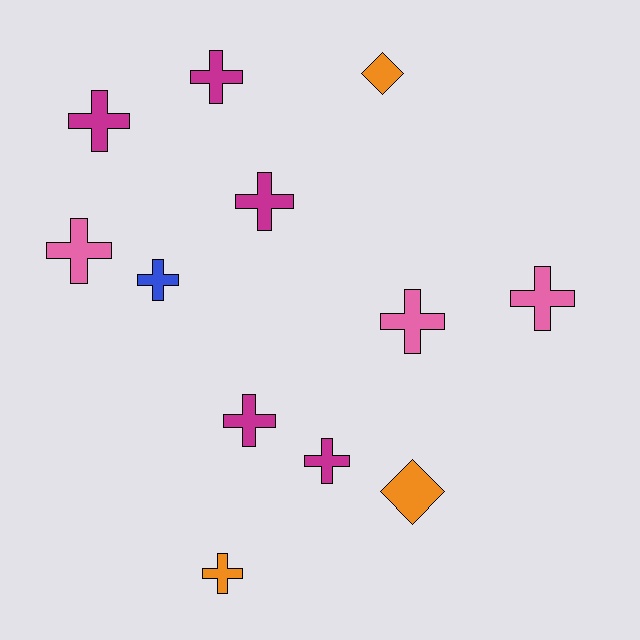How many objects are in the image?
There are 12 objects.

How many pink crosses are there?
There are 3 pink crosses.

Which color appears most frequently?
Magenta, with 5 objects.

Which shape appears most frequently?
Cross, with 10 objects.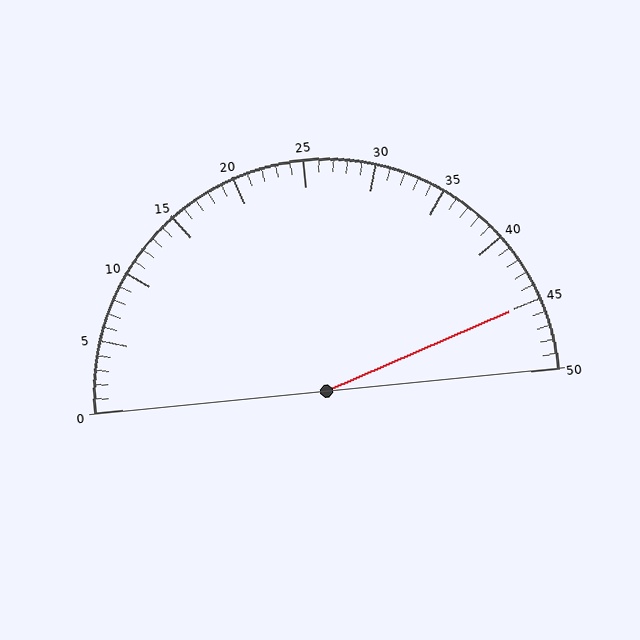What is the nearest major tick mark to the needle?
The nearest major tick mark is 45.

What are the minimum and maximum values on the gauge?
The gauge ranges from 0 to 50.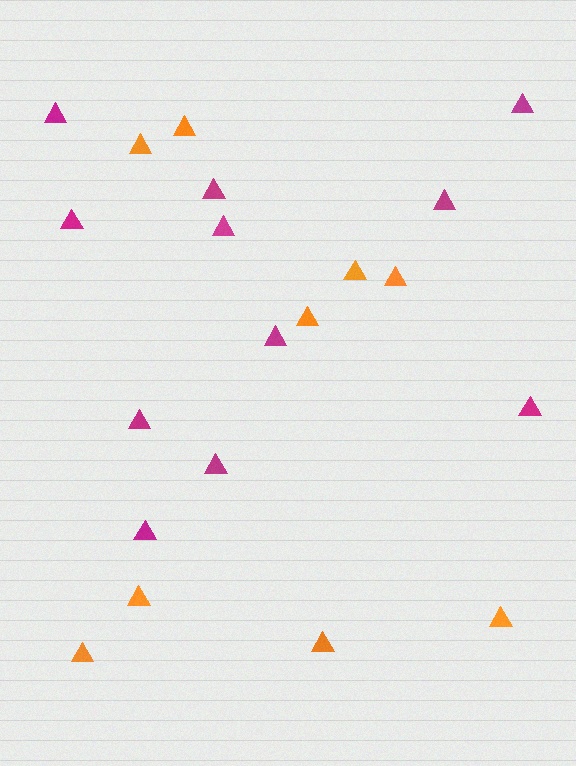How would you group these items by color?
There are 2 groups: one group of orange triangles (9) and one group of magenta triangles (11).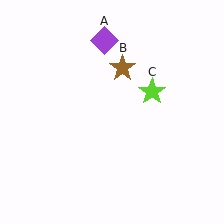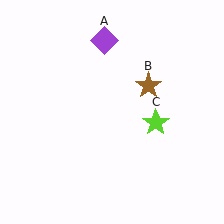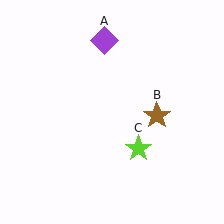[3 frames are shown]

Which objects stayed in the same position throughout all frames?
Purple diamond (object A) remained stationary.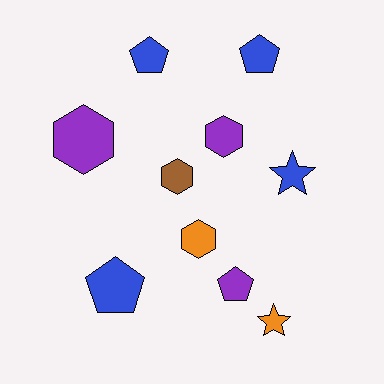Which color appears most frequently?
Blue, with 4 objects.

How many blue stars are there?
There is 1 blue star.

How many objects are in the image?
There are 10 objects.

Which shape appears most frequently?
Hexagon, with 4 objects.